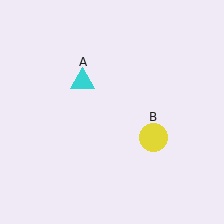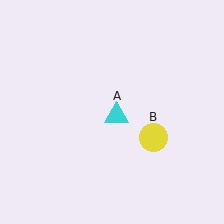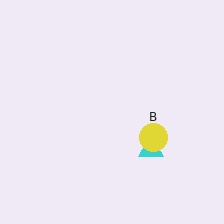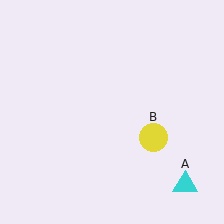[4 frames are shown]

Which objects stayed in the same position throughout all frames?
Yellow circle (object B) remained stationary.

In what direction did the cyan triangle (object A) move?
The cyan triangle (object A) moved down and to the right.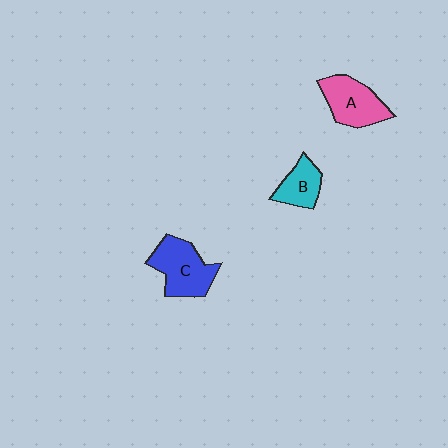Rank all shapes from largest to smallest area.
From largest to smallest: C (blue), A (pink), B (cyan).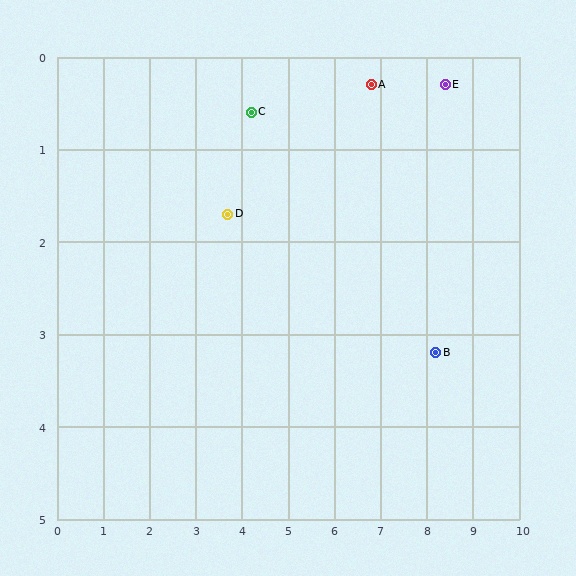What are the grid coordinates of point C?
Point C is at approximately (4.2, 0.6).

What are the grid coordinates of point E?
Point E is at approximately (8.4, 0.3).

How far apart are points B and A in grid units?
Points B and A are about 3.2 grid units apart.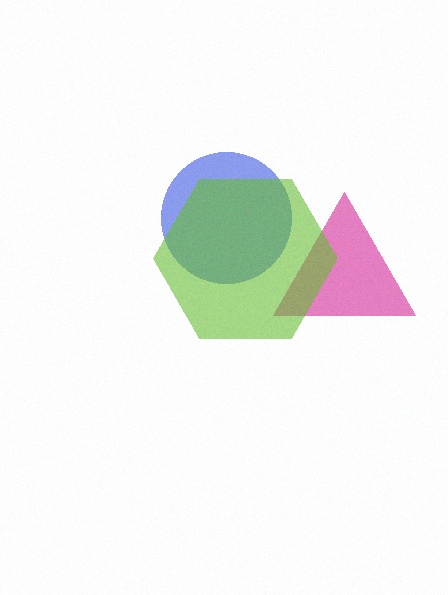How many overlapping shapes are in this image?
There are 3 overlapping shapes in the image.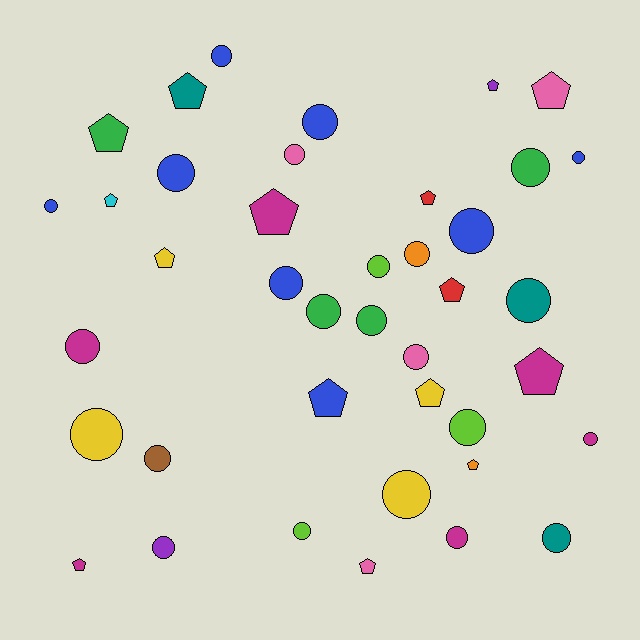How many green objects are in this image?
There are 4 green objects.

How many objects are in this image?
There are 40 objects.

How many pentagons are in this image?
There are 15 pentagons.